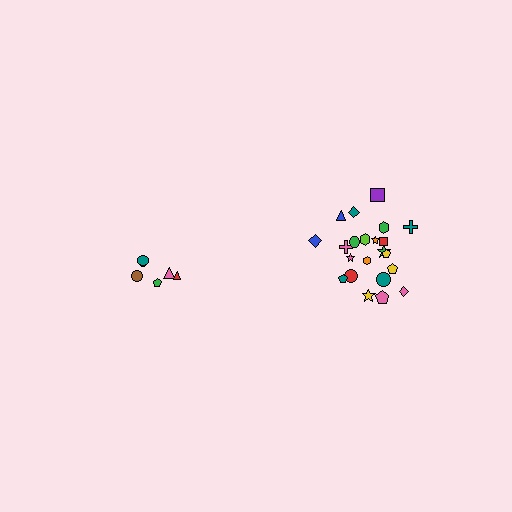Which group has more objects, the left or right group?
The right group.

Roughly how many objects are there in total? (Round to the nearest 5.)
Roughly 30 objects in total.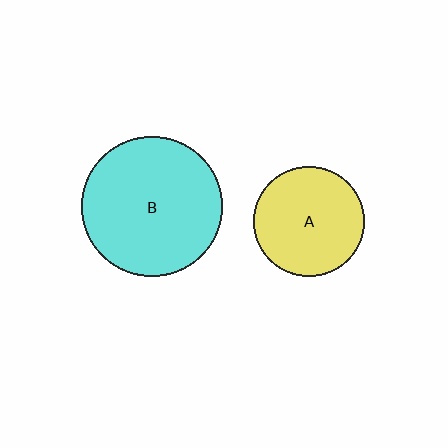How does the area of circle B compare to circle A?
Approximately 1.6 times.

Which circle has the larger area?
Circle B (cyan).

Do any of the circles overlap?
No, none of the circles overlap.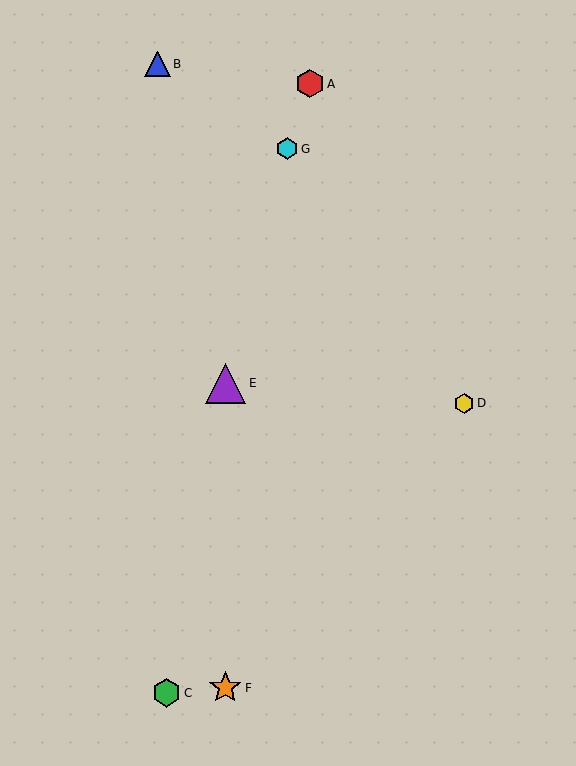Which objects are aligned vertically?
Objects E, F are aligned vertically.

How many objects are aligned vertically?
2 objects (E, F) are aligned vertically.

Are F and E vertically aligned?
Yes, both are at x≈225.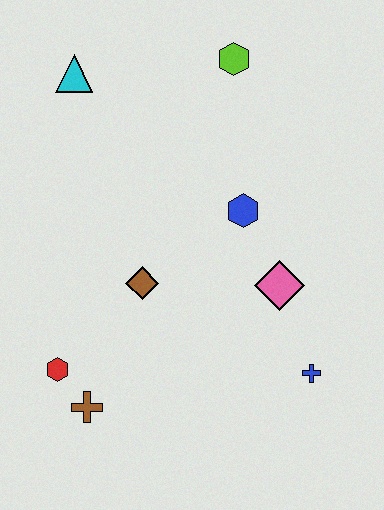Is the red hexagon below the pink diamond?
Yes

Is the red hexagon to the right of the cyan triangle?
No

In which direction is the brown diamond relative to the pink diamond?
The brown diamond is to the left of the pink diamond.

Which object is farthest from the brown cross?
The lime hexagon is farthest from the brown cross.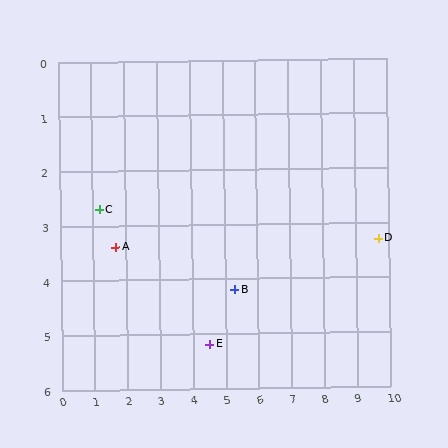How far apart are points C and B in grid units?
Points C and B are about 4.4 grid units apart.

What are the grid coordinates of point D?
Point D is at approximately (9.7, 3.3).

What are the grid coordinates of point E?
Point E is at approximately (4.5, 5.2).